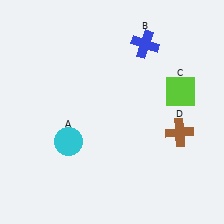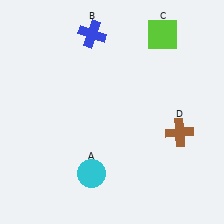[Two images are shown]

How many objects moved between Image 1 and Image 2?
3 objects moved between the two images.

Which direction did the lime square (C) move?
The lime square (C) moved up.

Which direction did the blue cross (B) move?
The blue cross (B) moved left.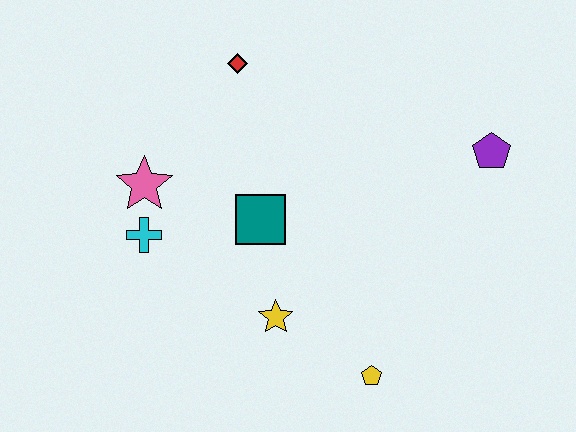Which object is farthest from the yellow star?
The purple pentagon is farthest from the yellow star.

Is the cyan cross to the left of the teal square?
Yes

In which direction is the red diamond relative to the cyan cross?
The red diamond is above the cyan cross.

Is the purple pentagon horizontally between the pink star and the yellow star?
No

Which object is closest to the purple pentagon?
The teal square is closest to the purple pentagon.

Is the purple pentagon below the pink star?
No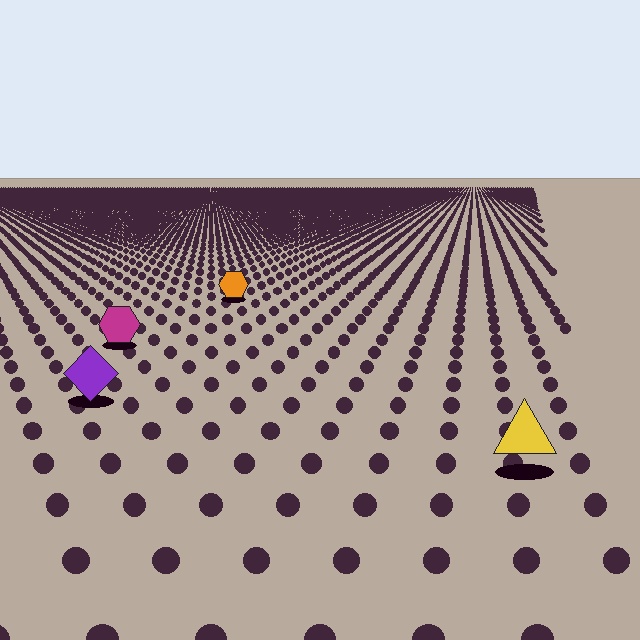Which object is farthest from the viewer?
The orange hexagon is farthest from the viewer. It appears smaller and the ground texture around it is denser.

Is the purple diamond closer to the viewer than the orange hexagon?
Yes. The purple diamond is closer — you can tell from the texture gradient: the ground texture is coarser near it.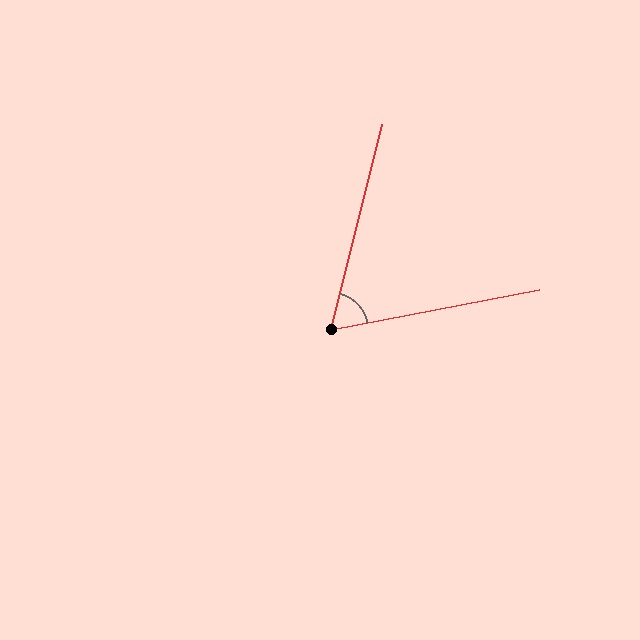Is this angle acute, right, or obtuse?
It is acute.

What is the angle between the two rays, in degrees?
Approximately 65 degrees.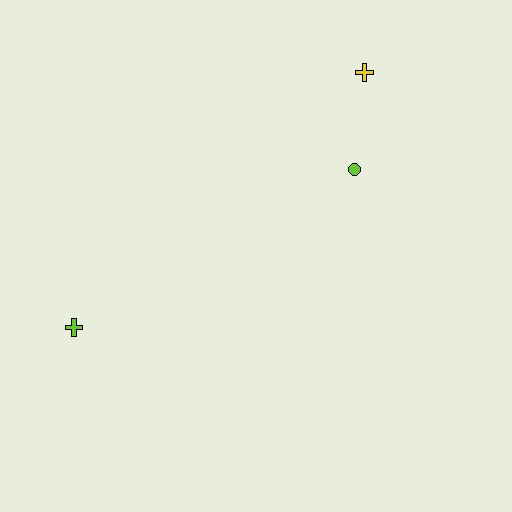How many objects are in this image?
There are 3 objects.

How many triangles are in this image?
There are no triangles.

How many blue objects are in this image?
There are no blue objects.